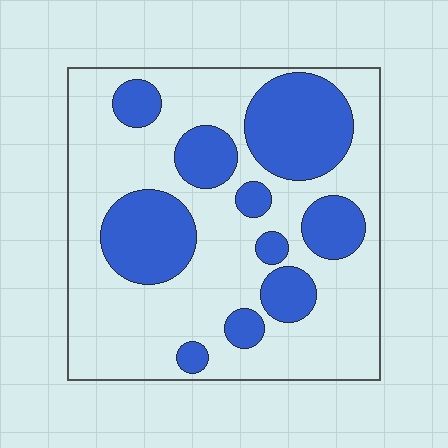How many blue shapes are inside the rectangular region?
10.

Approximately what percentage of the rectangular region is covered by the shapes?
Approximately 30%.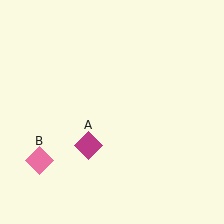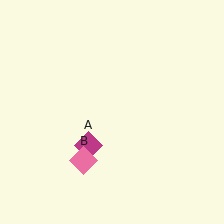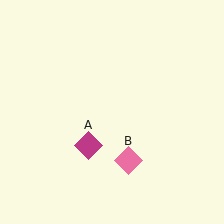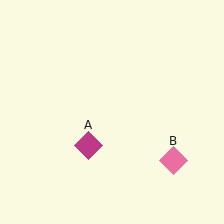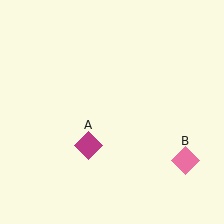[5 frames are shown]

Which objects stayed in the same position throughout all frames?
Magenta diamond (object A) remained stationary.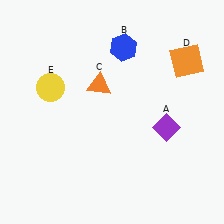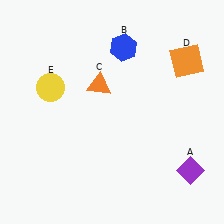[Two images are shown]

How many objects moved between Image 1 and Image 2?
1 object moved between the two images.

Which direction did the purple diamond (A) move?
The purple diamond (A) moved down.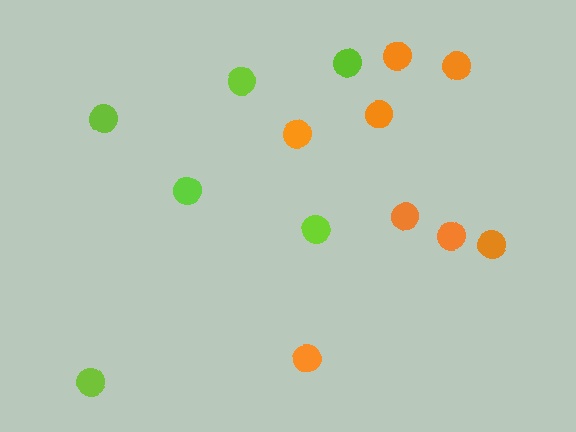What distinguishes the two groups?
There are 2 groups: one group of lime circles (6) and one group of orange circles (8).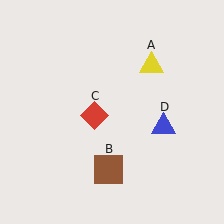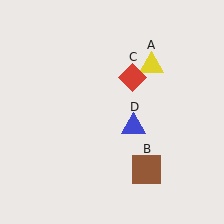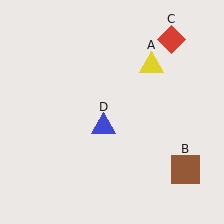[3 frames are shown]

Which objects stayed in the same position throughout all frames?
Yellow triangle (object A) remained stationary.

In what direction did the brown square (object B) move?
The brown square (object B) moved right.